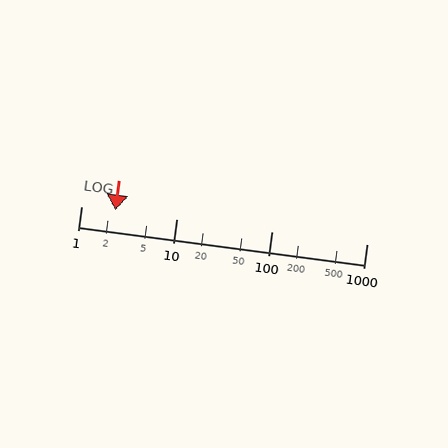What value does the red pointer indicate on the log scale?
The pointer indicates approximately 2.3.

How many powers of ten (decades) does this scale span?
The scale spans 3 decades, from 1 to 1000.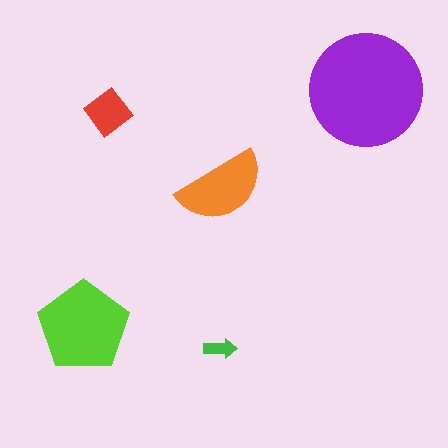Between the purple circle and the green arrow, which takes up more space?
The purple circle.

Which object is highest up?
The purple circle is topmost.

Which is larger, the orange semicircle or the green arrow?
The orange semicircle.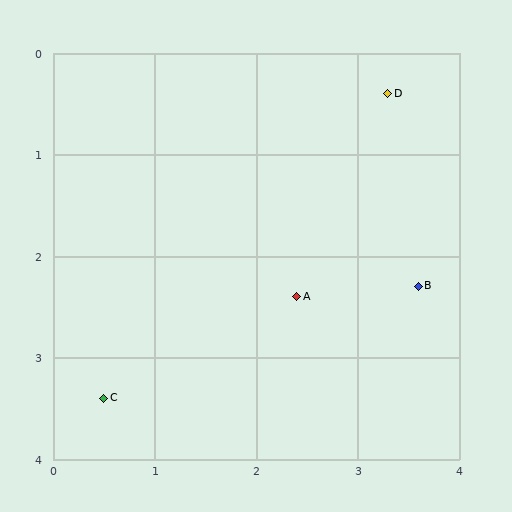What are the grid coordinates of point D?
Point D is at approximately (3.3, 0.4).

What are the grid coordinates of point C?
Point C is at approximately (0.5, 3.4).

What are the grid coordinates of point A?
Point A is at approximately (2.4, 2.4).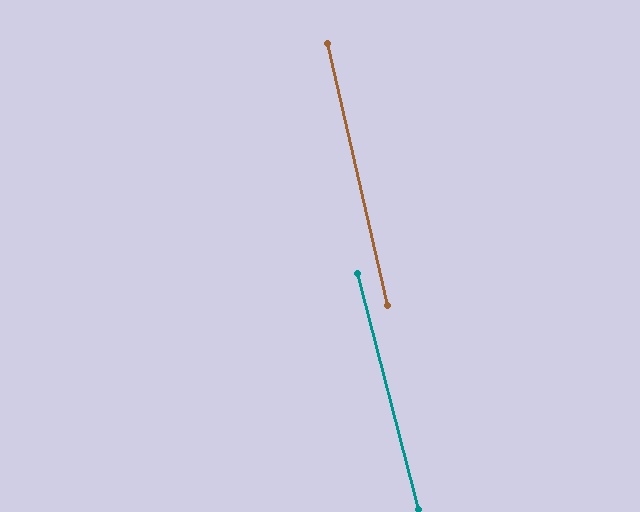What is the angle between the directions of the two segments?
Approximately 2 degrees.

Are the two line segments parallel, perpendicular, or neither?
Parallel — their directions differ by only 1.6°.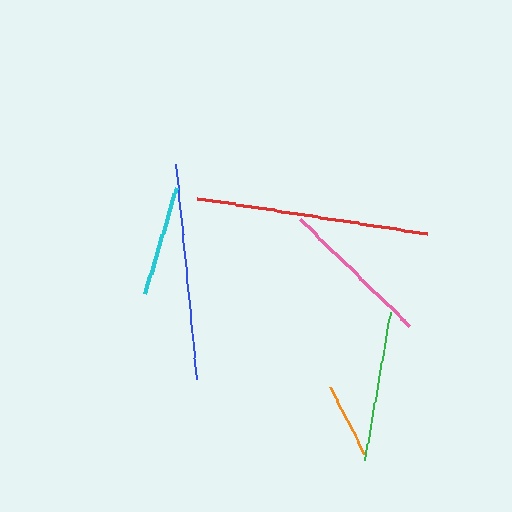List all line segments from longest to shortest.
From longest to shortest: red, blue, pink, green, cyan, orange.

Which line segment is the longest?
The red line is the longest at approximately 232 pixels.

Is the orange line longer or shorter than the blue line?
The blue line is longer than the orange line.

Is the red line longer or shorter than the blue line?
The red line is longer than the blue line.